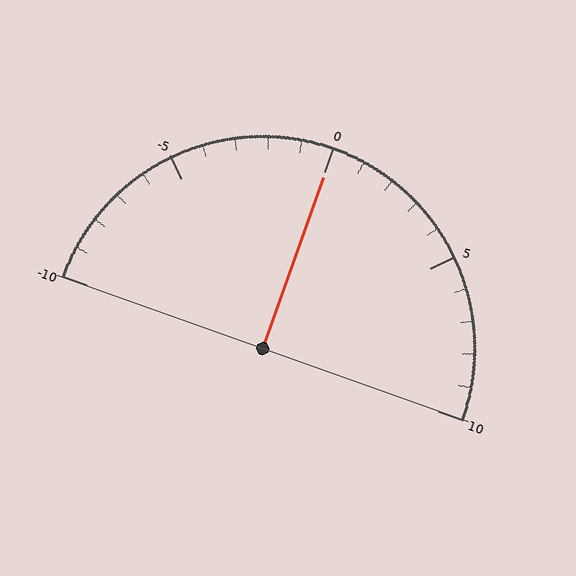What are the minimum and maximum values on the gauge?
The gauge ranges from -10 to 10.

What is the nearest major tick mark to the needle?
The nearest major tick mark is 0.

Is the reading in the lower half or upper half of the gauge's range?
The reading is in the upper half of the range (-10 to 10).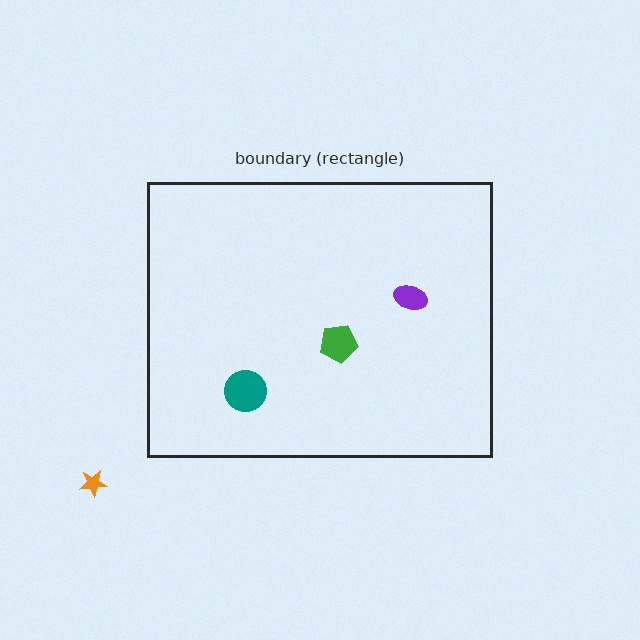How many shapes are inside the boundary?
3 inside, 1 outside.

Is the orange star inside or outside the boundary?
Outside.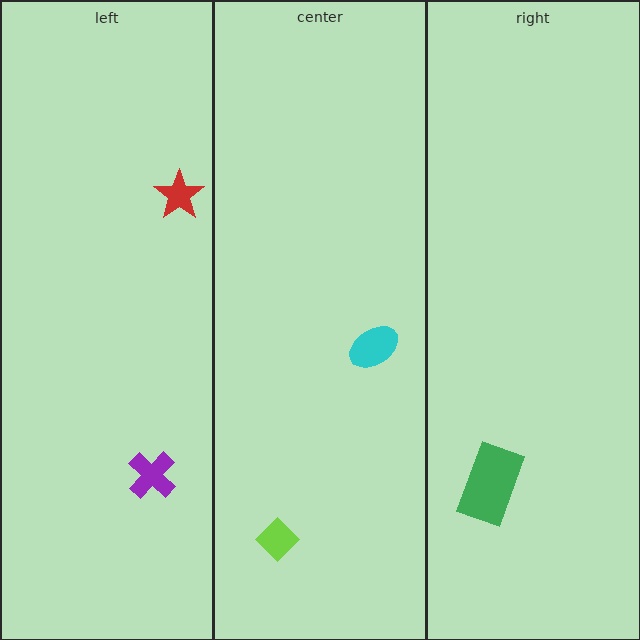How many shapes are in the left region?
2.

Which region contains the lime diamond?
The center region.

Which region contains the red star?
The left region.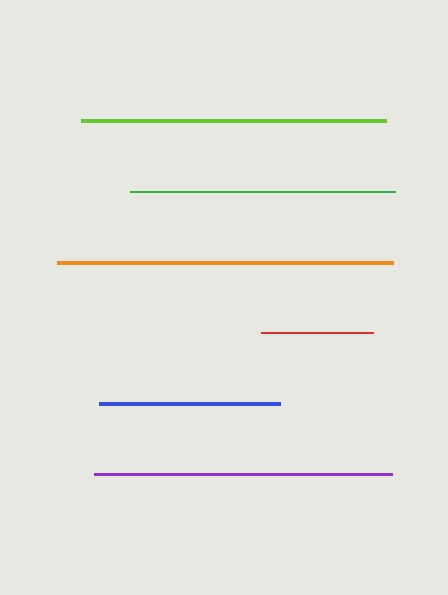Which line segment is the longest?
The orange line is the longest at approximately 336 pixels.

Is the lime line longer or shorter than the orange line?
The orange line is longer than the lime line.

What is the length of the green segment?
The green segment is approximately 265 pixels long.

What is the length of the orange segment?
The orange segment is approximately 336 pixels long.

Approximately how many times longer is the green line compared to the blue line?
The green line is approximately 1.5 times the length of the blue line.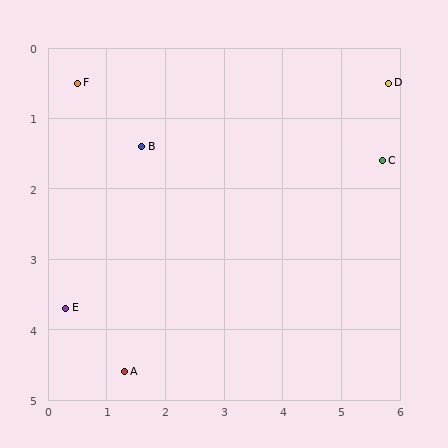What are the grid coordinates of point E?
Point E is at approximately (0.3, 3.7).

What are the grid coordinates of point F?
Point F is at approximately (0.5, 0.5).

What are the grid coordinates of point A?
Point A is at approximately (1.3, 4.6).